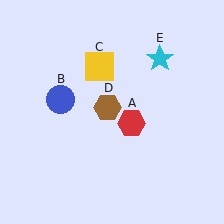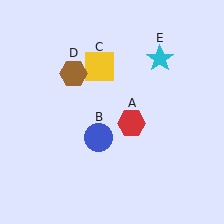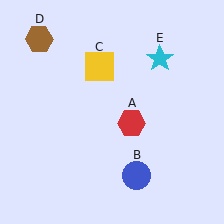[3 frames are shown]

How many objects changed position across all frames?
2 objects changed position: blue circle (object B), brown hexagon (object D).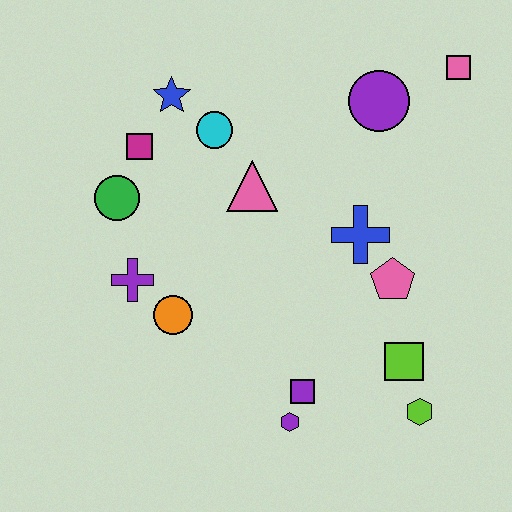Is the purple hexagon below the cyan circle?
Yes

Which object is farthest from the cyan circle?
The lime hexagon is farthest from the cyan circle.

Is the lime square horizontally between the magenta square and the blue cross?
No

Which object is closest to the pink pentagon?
The blue cross is closest to the pink pentagon.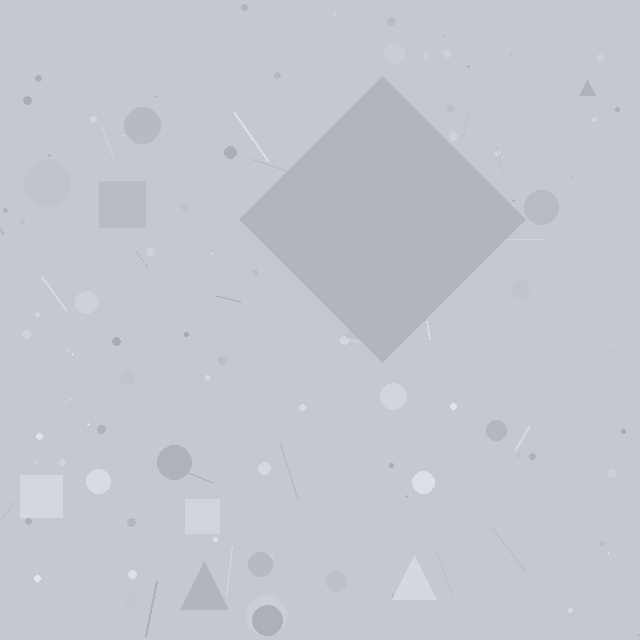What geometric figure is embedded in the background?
A diamond is embedded in the background.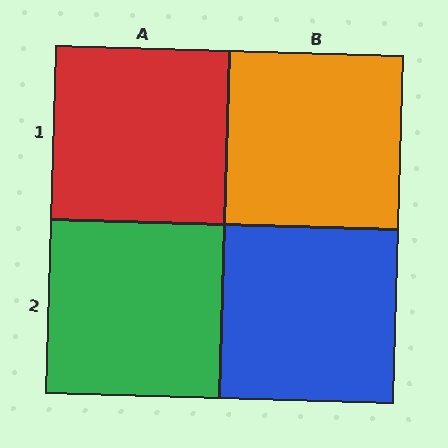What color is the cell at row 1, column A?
Red.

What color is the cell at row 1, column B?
Orange.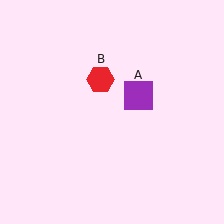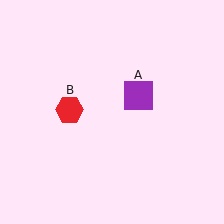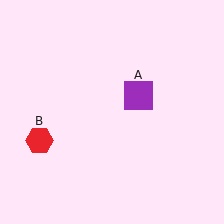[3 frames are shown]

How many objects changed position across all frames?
1 object changed position: red hexagon (object B).